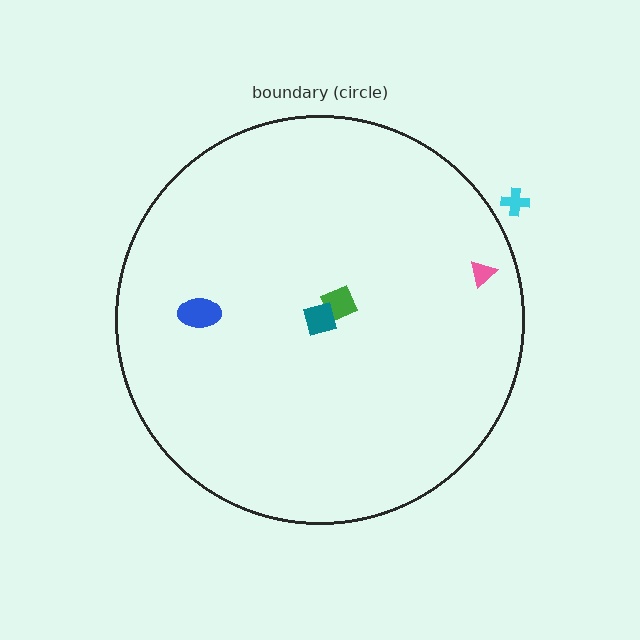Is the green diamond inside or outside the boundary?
Inside.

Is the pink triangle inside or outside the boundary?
Inside.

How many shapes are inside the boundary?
4 inside, 1 outside.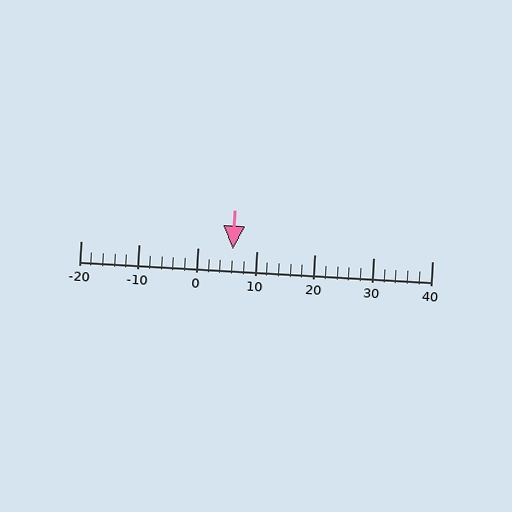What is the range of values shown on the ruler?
The ruler shows values from -20 to 40.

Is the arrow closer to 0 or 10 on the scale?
The arrow is closer to 10.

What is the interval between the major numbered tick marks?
The major tick marks are spaced 10 units apart.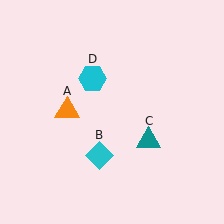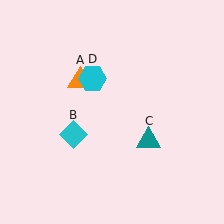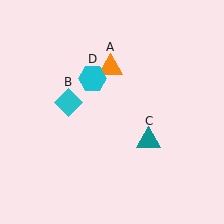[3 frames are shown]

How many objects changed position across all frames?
2 objects changed position: orange triangle (object A), cyan diamond (object B).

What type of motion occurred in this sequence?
The orange triangle (object A), cyan diamond (object B) rotated clockwise around the center of the scene.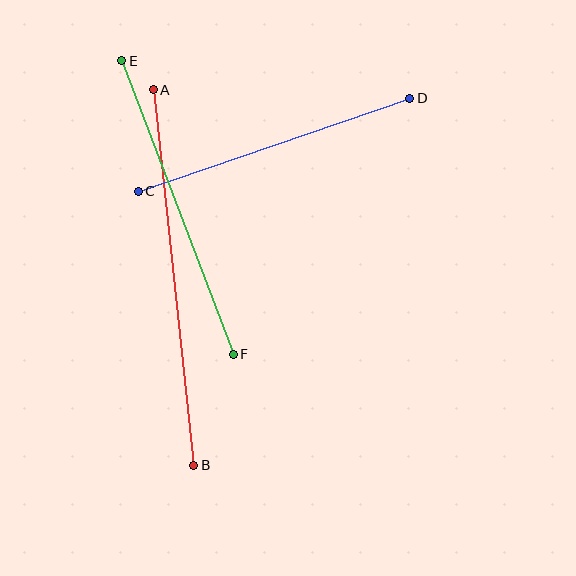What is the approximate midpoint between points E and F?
The midpoint is at approximately (177, 207) pixels.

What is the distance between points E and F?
The distance is approximately 314 pixels.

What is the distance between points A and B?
The distance is approximately 378 pixels.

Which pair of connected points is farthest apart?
Points A and B are farthest apart.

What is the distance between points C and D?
The distance is approximately 287 pixels.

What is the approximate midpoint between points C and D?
The midpoint is at approximately (274, 145) pixels.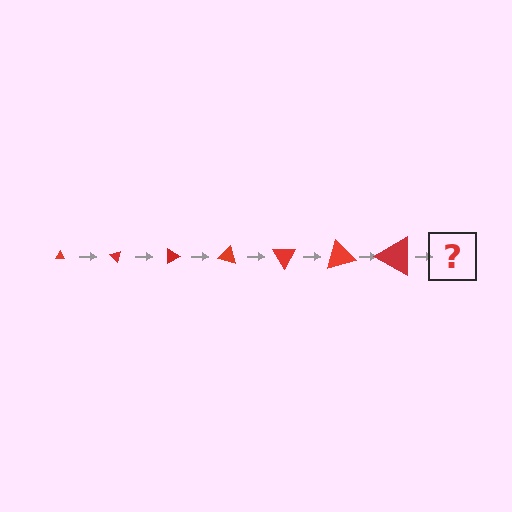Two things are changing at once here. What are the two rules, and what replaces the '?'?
The two rules are that the triangle grows larger each step and it rotates 45 degrees each step. The '?' should be a triangle, larger than the previous one and rotated 315 degrees from the start.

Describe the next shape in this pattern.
It should be a triangle, larger than the previous one and rotated 315 degrees from the start.